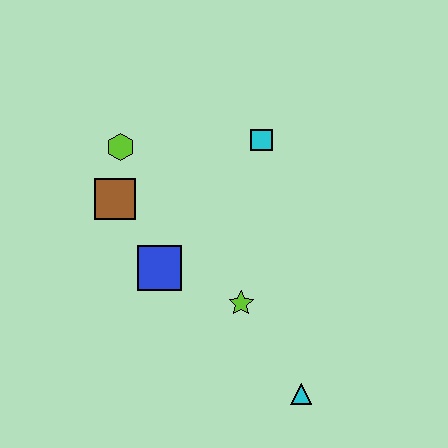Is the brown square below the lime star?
No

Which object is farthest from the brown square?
The cyan triangle is farthest from the brown square.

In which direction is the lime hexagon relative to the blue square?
The lime hexagon is above the blue square.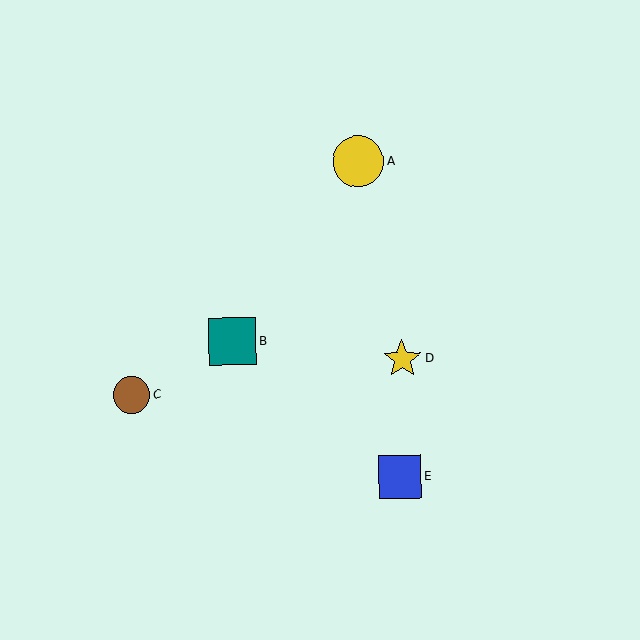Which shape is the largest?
The yellow circle (labeled A) is the largest.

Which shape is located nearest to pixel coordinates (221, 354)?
The teal square (labeled B) at (233, 341) is nearest to that location.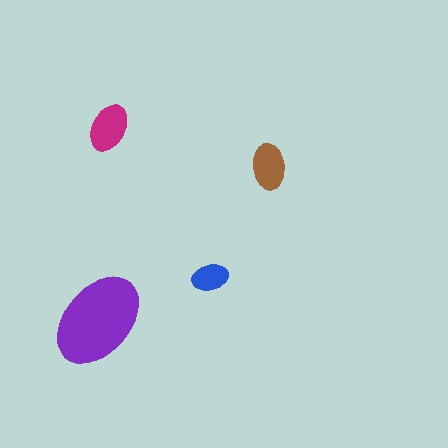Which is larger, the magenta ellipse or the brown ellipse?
The magenta one.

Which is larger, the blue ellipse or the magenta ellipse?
The magenta one.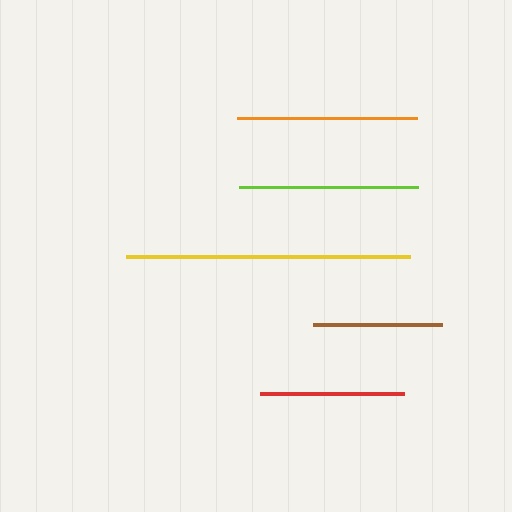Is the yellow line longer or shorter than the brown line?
The yellow line is longer than the brown line.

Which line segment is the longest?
The yellow line is the longest at approximately 284 pixels.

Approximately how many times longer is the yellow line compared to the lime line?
The yellow line is approximately 1.6 times the length of the lime line.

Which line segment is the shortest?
The brown line is the shortest at approximately 129 pixels.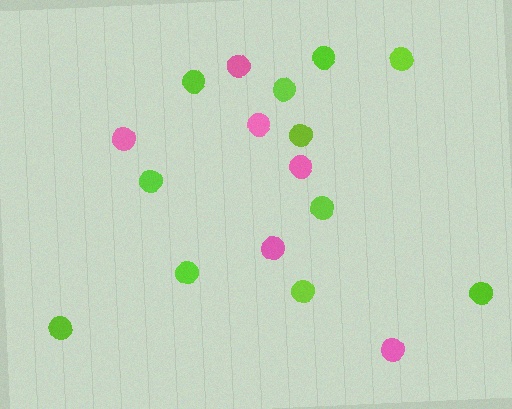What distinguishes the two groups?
There are 2 groups: one group of lime circles (11) and one group of pink circles (6).